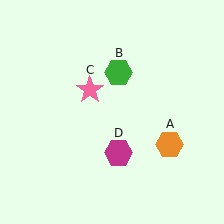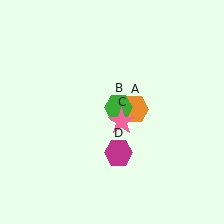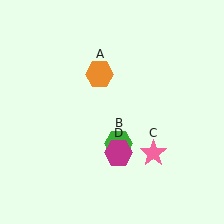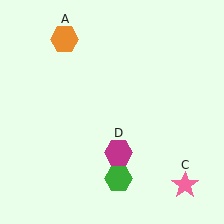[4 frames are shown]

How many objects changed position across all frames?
3 objects changed position: orange hexagon (object A), green hexagon (object B), pink star (object C).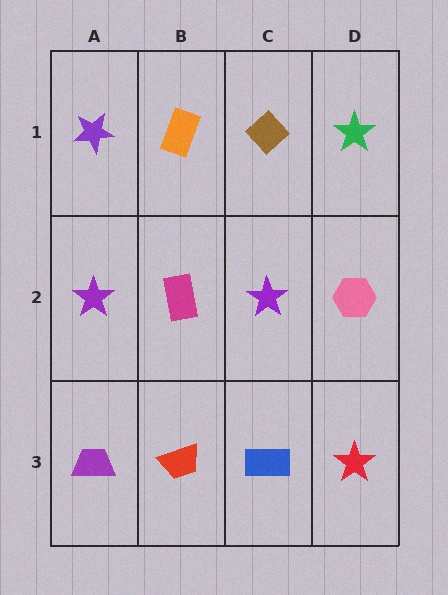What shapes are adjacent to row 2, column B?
An orange rectangle (row 1, column B), a red trapezoid (row 3, column B), a purple star (row 2, column A), a purple star (row 2, column C).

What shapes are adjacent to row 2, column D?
A green star (row 1, column D), a red star (row 3, column D), a purple star (row 2, column C).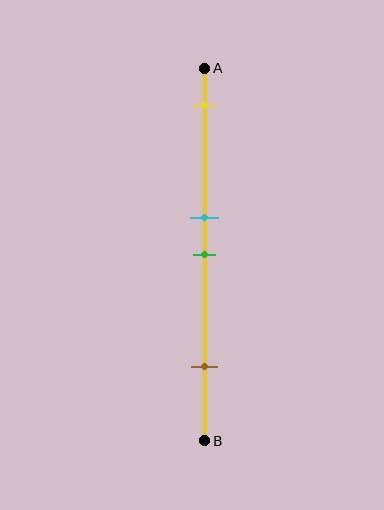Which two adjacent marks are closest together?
The cyan and green marks are the closest adjacent pair.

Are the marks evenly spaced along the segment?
No, the marks are not evenly spaced.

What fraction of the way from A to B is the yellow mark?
The yellow mark is approximately 10% (0.1) of the way from A to B.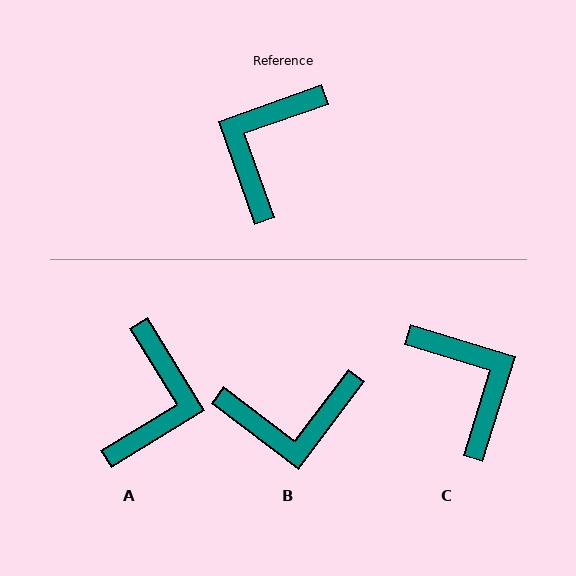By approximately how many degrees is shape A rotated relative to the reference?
Approximately 168 degrees clockwise.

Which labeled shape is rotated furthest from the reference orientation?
A, about 168 degrees away.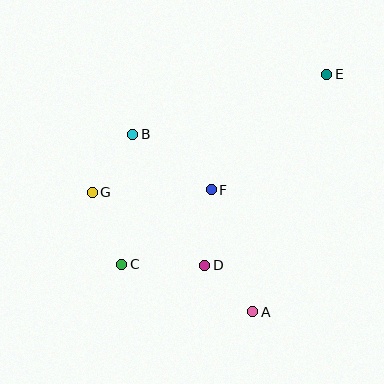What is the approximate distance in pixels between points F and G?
The distance between F and G is approximately 119 pixels.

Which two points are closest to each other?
Points A and D are closest to each other.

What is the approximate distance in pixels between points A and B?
The distance between A and B is approximately 214 pixels.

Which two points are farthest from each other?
Points C and E are farthest from each other.